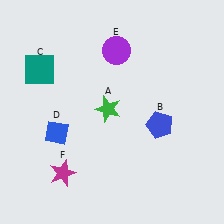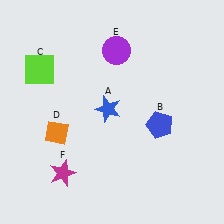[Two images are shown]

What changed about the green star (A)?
In Image 1, A is green. In Image 2, it changed to blue.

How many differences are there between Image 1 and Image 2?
There are 3 differences between the two images.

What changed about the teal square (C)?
In Image 1, C is teal. In Image 2, it changed to lime.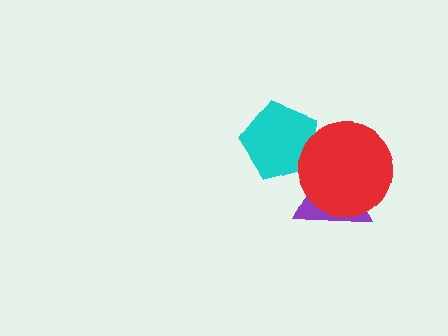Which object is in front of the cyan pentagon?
The red circle is in front of the cyan pentagon.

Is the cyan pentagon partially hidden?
Yes, it is partially covered by another shape.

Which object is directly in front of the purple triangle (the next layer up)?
The cyan pentagon is directly in front of the purple triangle.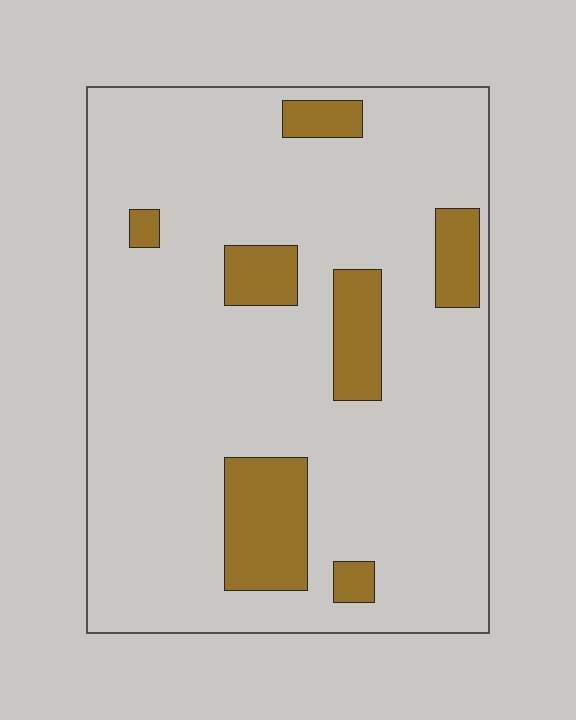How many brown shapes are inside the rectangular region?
7.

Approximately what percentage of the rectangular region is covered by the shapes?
Approximately 15%.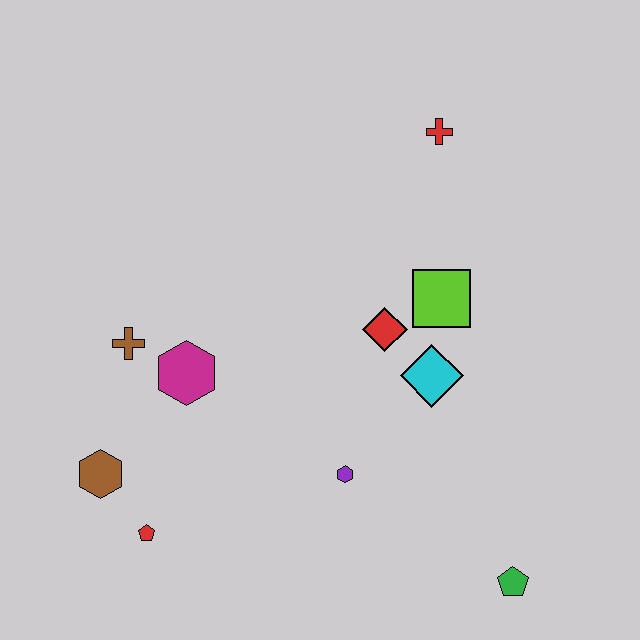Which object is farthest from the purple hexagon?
The red cross is farthest from the purple hexagon.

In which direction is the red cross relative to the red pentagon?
The red cross is above the red pentagon.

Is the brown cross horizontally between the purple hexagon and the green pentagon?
No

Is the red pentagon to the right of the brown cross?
Yes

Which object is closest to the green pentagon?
The purple hexagon is closest to the green pentagon.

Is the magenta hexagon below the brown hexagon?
No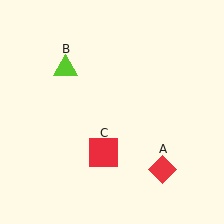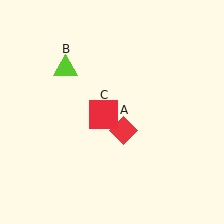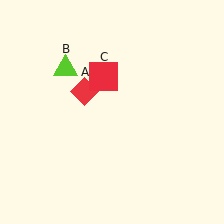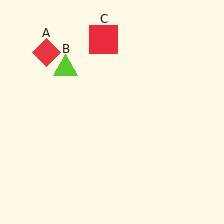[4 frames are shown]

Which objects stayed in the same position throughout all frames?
Lime triangle (object B) remained stationary.